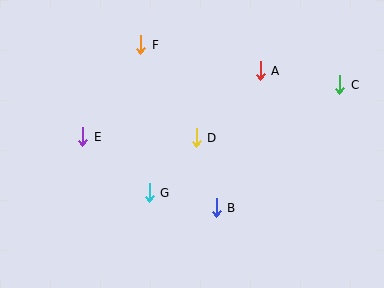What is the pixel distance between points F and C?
The distance between F and C is 203 pixels.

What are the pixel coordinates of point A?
Point A is at (260, 71).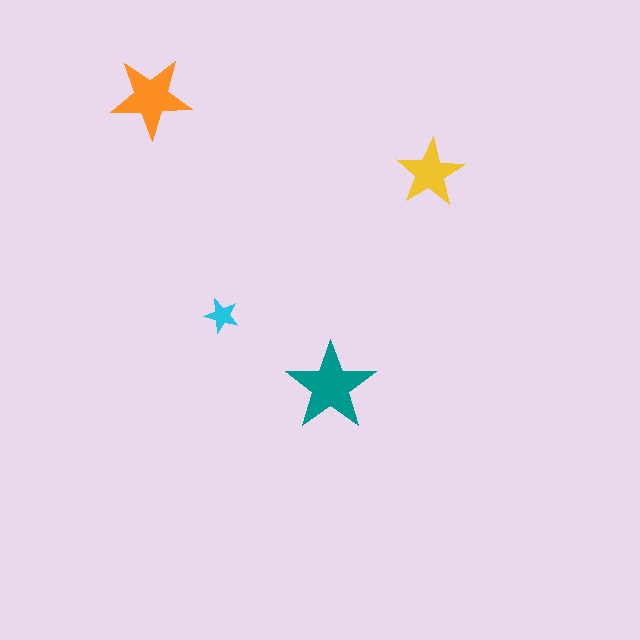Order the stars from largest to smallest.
the teal one, the orange one, the yellow one, the cyan one.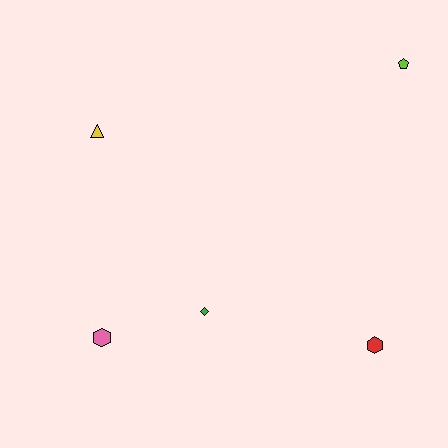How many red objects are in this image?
There is 1 red object.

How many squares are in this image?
There are no squares.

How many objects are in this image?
There are 5 objects.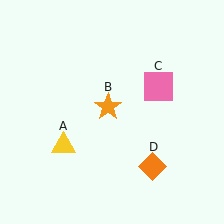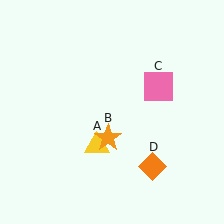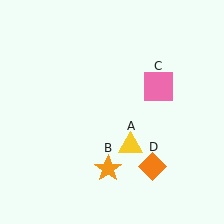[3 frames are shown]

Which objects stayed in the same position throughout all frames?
Pink square (object C) and orange diamond (object D) remained stationary.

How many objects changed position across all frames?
2 objects changed position: yellow triangle (object A), orange star (object B).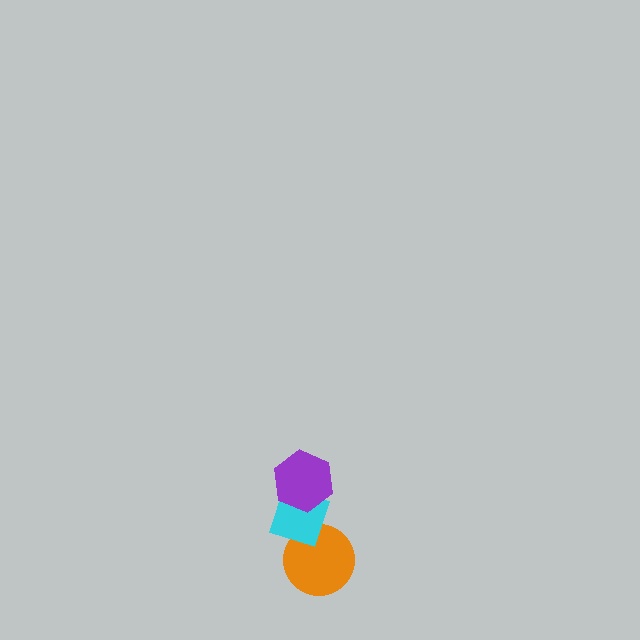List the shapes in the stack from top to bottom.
From top to bottom: the purple hexagon, the cyan diamond, the orange circle.